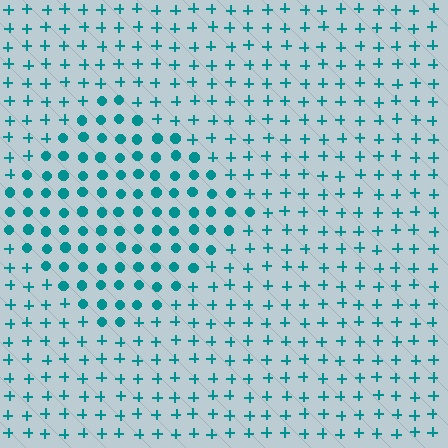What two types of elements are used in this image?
The image uses circles inside the diamond region and plus signs outside it.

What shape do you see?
I see a diamond.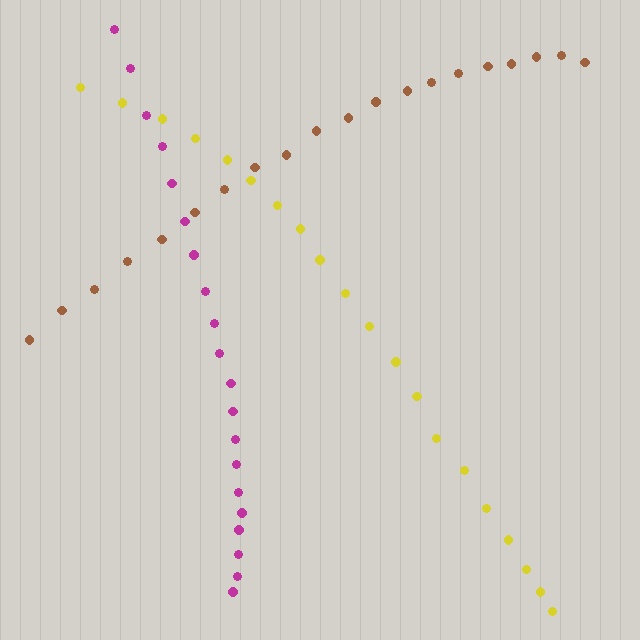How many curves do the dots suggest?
There are 3 distinct paths.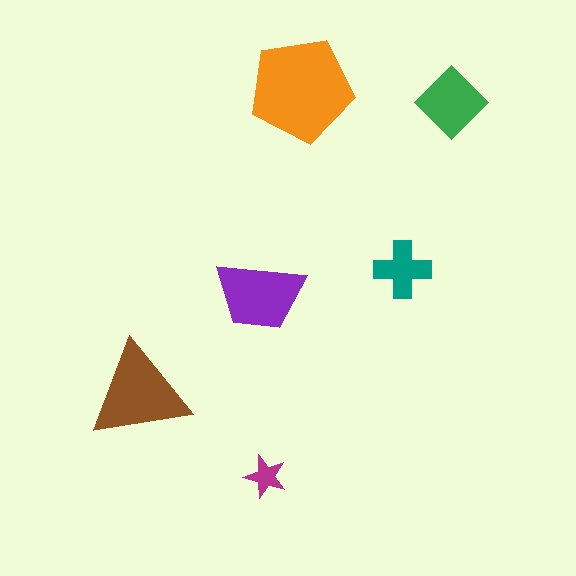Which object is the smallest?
The magenta star.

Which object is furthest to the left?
The brown triangle is leftmost.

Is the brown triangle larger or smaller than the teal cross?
Larger.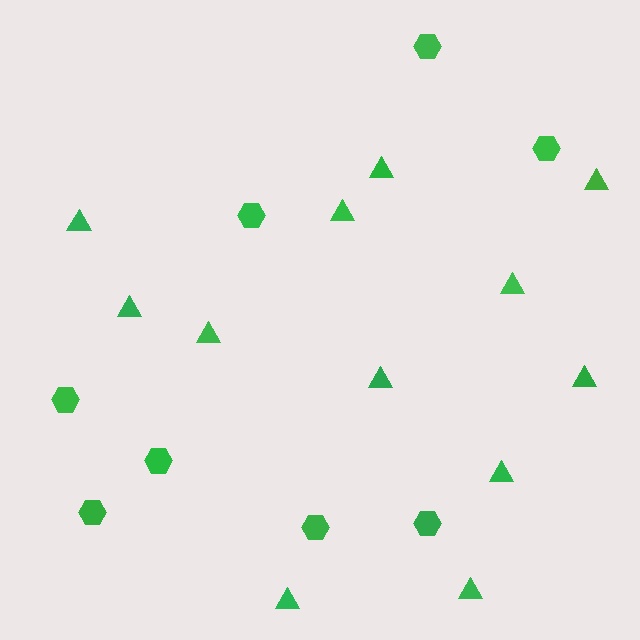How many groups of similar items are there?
There are 2 groups: one group of triangles (12) and one group of hexagons (8).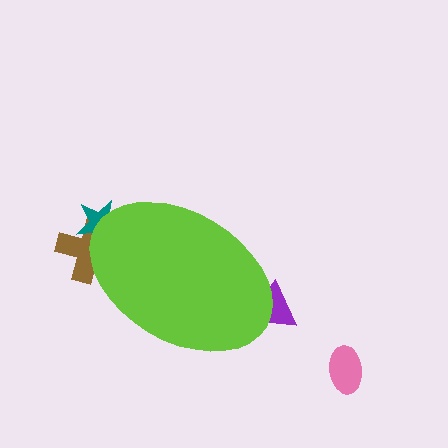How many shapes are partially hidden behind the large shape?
3 shapes are partially hidden.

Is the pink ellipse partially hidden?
No, the pink ellipse is fully visible.